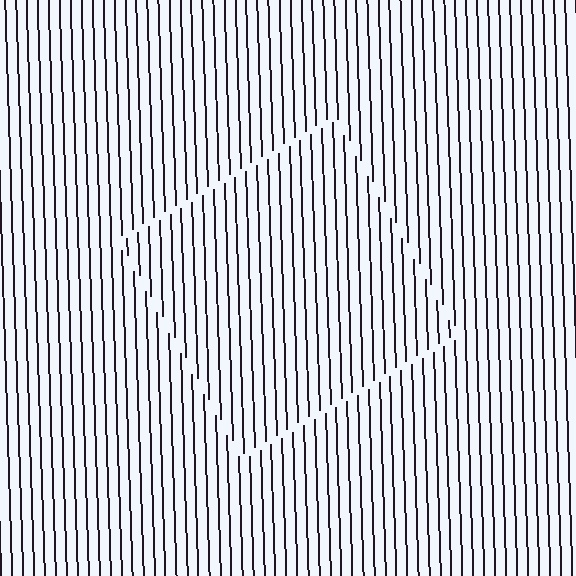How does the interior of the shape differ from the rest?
The interior of the shape contains the same grating, shifted by half a period — the contour is defined by the phase discontinuity where line-ends from the inner and outer gratings abut.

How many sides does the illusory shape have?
4 sides — the line-ends trace a square.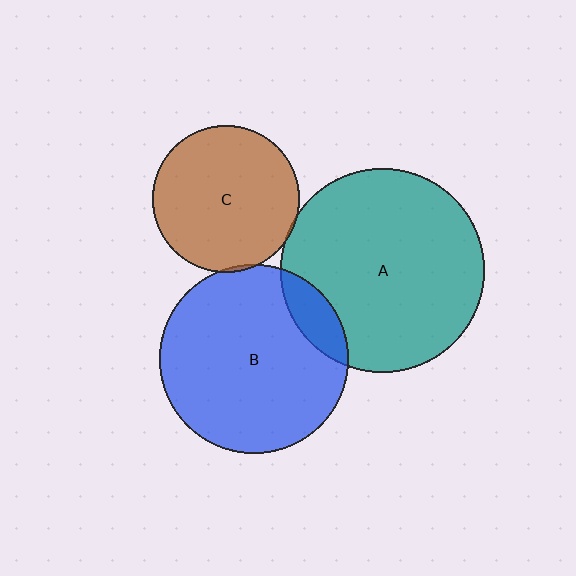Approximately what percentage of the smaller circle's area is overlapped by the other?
Approximately 5%.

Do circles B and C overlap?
Yes.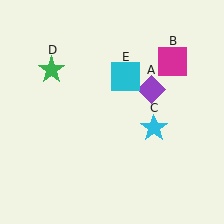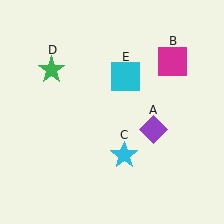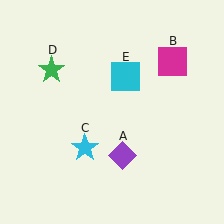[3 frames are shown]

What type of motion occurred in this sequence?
The purple diamond (object A), cyan star (object C) rotated clockwise around the center of the scene.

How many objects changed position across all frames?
2 objects changed position: purple diamond (object A), cyan star (object C).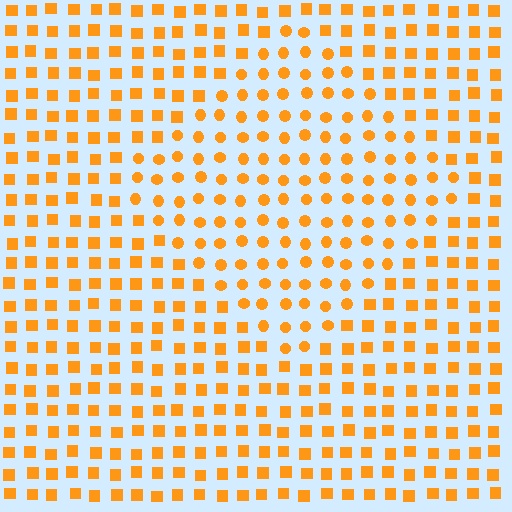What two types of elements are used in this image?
The image uses circles inside the diamond region and squares outside it.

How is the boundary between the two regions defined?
The boundary is defined by a change in element shape: circles inside vs. squares outside. All elements share the same color and spacing.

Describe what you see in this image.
The image is filled with small orange elements arranged in a uniform grid. A diamond-shaped region contains circles, while the surrounding area contains squares. The boundary is defined purely by the change in element shape.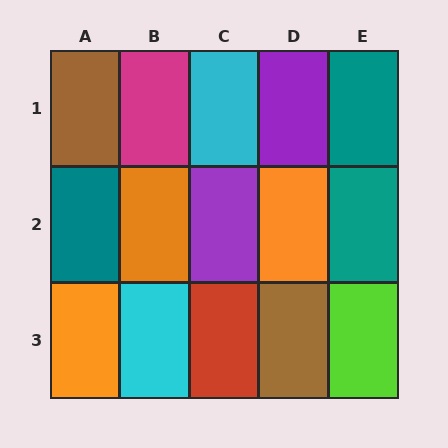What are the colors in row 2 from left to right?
Teal, orange, purple, orange, teal.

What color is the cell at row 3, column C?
Red.